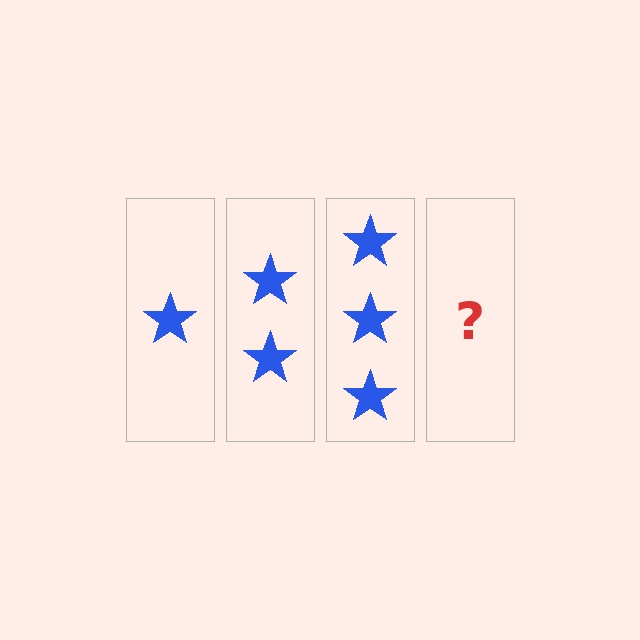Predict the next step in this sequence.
The next step is 4 stars.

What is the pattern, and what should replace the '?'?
The pattern is that each step adds one more star. The '?' should be 4 stars.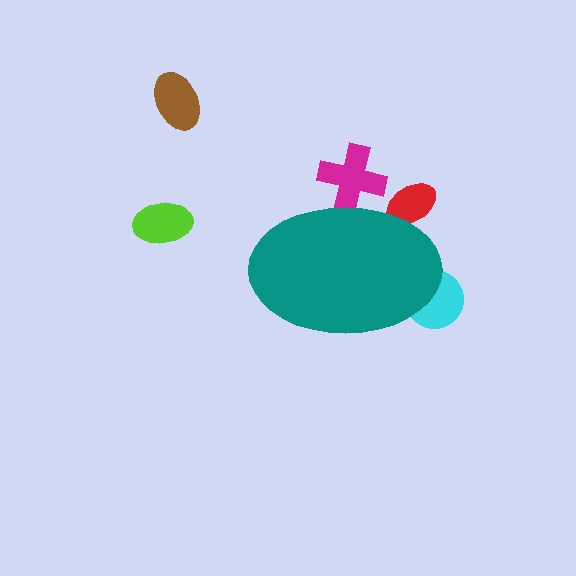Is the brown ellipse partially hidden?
No, the brown ellipse is fully visible.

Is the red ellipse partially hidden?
Yes, the red ellipse is partially hidden behind the teal ellipse.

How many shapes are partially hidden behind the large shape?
3 shapes are partially hidden.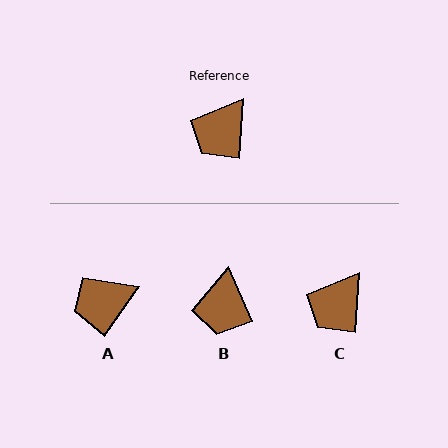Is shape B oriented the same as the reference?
No, it is off by about 28 degrees.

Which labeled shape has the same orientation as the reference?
C.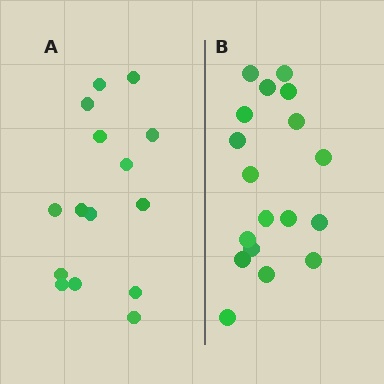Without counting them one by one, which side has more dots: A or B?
Region B (the right region) has more dots.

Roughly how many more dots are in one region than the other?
Region B has just a few more — roughly 2 or 3 more dots than region A.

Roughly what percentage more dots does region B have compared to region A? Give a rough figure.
About 20% more.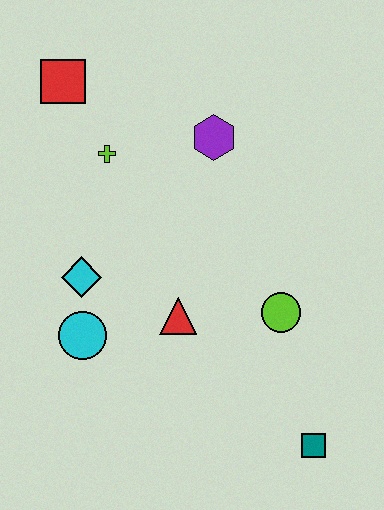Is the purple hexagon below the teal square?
No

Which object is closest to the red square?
The lime cross is closest to the red square.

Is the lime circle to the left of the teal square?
Yes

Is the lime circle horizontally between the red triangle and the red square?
No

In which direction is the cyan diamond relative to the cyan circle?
The cyan diamond is above the cyan circle.